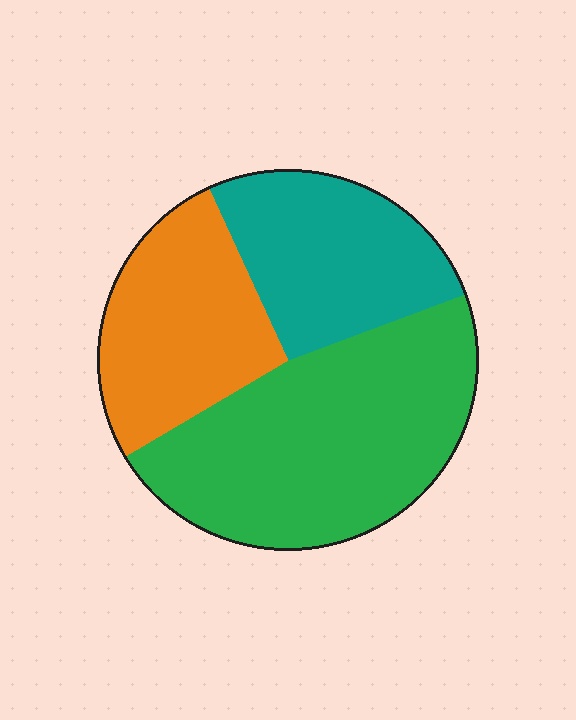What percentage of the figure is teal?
Teal covers roughly 25% of the figure.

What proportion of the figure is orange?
Orange takes up about one quarter (1/4) of the figure.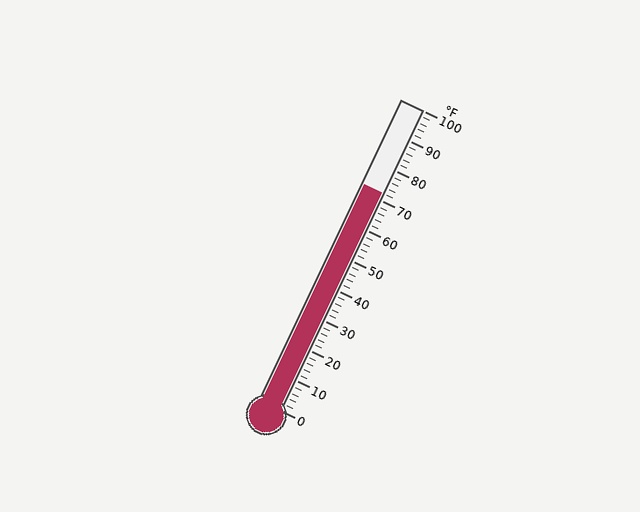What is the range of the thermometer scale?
The thermometer scale ranges from 0°F to 100°F.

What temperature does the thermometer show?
The thermometer shows approximately 72°F.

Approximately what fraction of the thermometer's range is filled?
The thermometer is filled to approximately 70% of its range.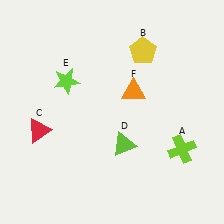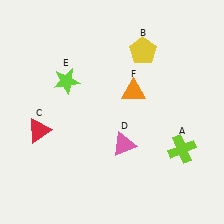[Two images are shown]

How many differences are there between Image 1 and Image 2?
There is 1 difference between the two images.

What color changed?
The triangle (D) changed from lime in Image 1 to pink in Image 2.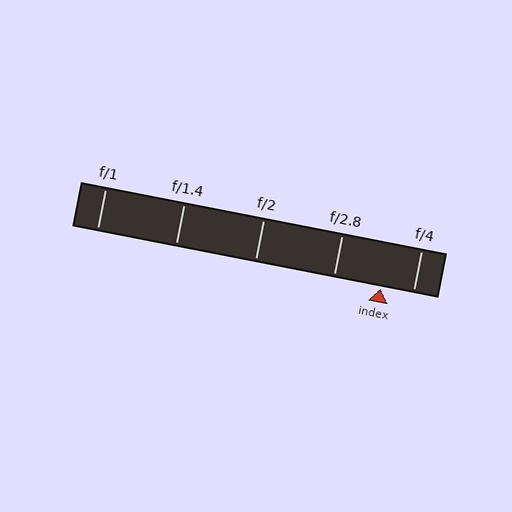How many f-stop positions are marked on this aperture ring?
There are 5 f-stop positions marked.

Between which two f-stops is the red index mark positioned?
The index mark is between f/2.8 and f/4.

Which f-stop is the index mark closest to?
The index mark is closest to f/4.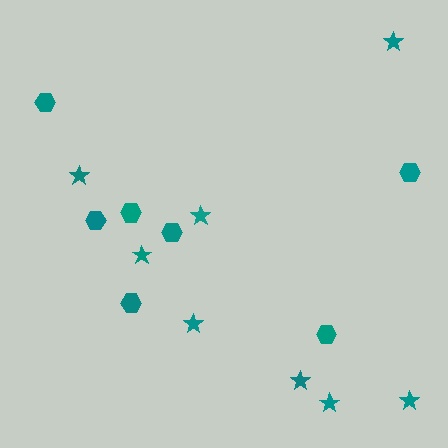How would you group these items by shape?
There are 2 groups: one group of stars (8) and one group of hexagons (7).